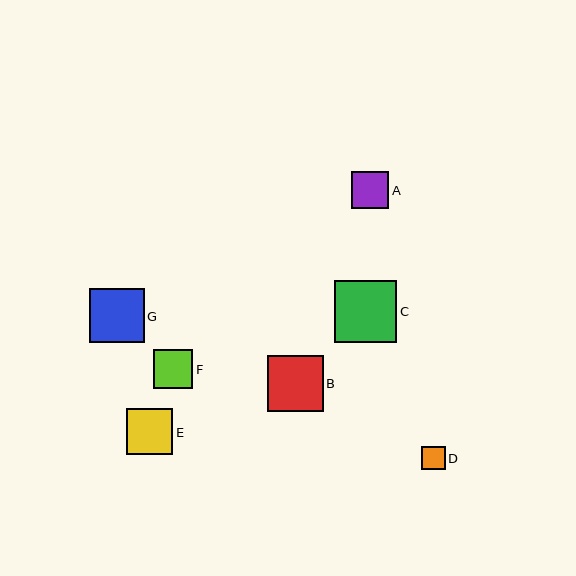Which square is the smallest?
Square D is the smallest with a size of approximately 23 pixels.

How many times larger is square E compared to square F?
Square E is approximately 1.2 times the size of square F.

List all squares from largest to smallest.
From largest to smallest: C, B, G, E, F, A, D.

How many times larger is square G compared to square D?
Square G is approximately 2.3 times the size of square D.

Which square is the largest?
Square C is the largest with a size of approximately 62 pixels.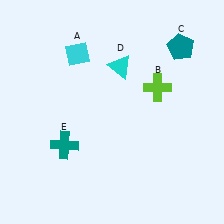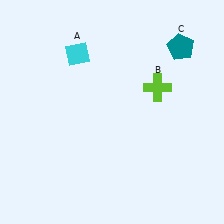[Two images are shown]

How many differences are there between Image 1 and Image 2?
There are 2 differences between the two images.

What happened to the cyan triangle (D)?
The cyan triangle (D) was removed in Image 2. It was in the top-right area of Image 1.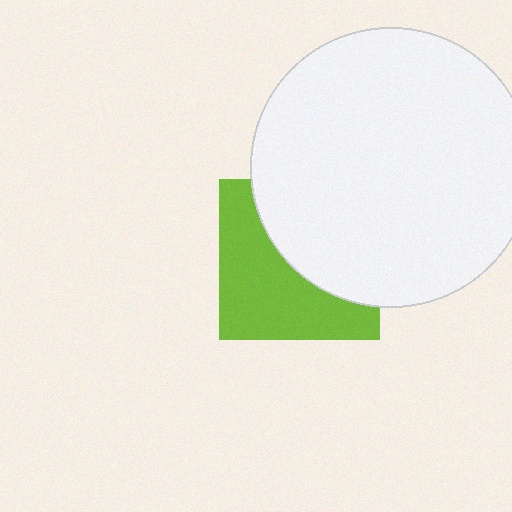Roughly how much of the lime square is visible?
About half of it is visible (roughly 52%).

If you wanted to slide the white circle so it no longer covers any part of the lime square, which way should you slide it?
Slide it toward the upper-right — that is the most direct way to separate the two shapes.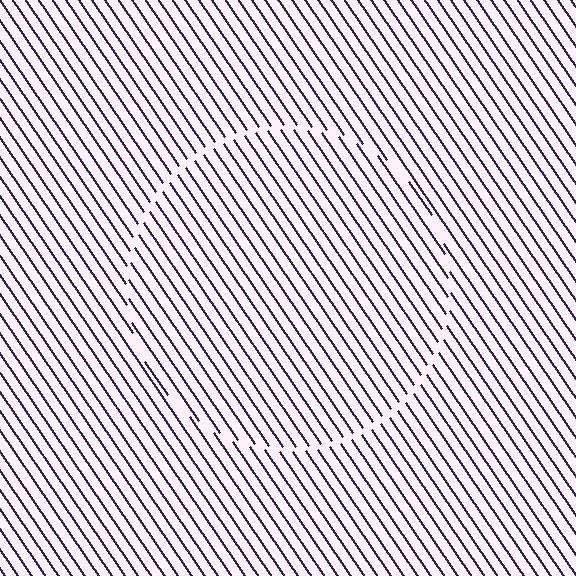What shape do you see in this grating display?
An illusory circle. The interior of the shape contains the same grating, shifted by half a period — the contour is defined by the phase discontinuity where line-ends from the inner and outer gratings abut.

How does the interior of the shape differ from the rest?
The interior of the shape contains the same grating, shifted by half a period — the contour is defined by the phase discontinuity where line-ends from the inner and outer gratings abut.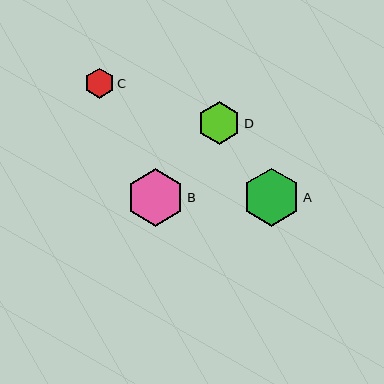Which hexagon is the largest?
Hexagon B is the largest with a size of approximately 58 pixels.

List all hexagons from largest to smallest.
From largest to smallest: B, A, D, C.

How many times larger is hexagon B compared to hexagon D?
Hexagon B is approximately 1.3 times the size of hexagon D.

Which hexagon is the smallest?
Hexagon C is the smallest with a size of approximately 30 pixels.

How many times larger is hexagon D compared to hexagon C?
Hexagon D is approximately 1.4 times the size of hexagon C.